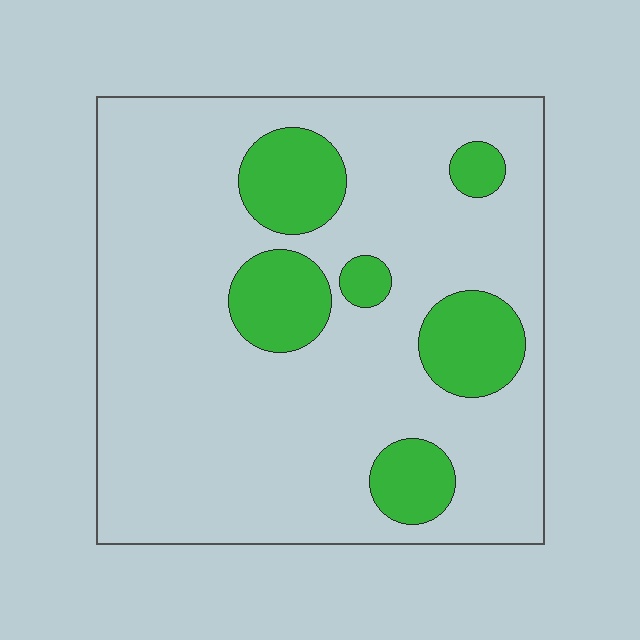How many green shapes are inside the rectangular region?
6.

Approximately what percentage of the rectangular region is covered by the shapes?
Approximately 20%.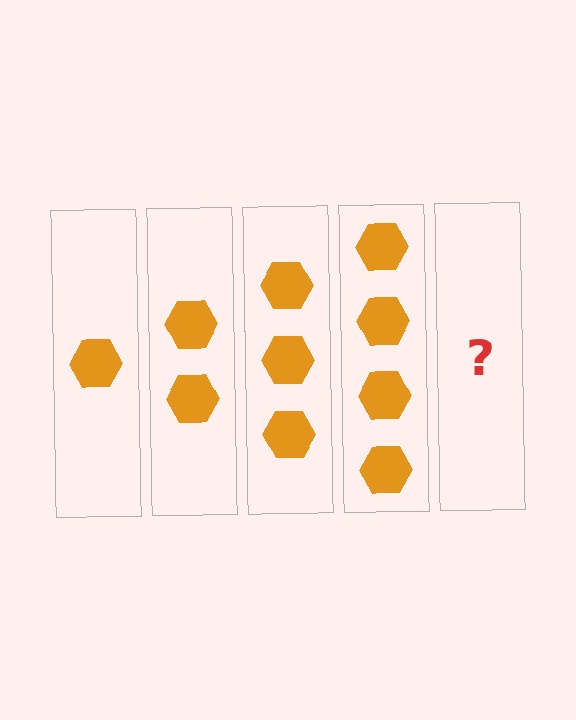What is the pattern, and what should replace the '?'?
The pattern is that each step adds one more hexagon. The '?' should be 5 hexagons.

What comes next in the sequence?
The next element should be 5 hexagons.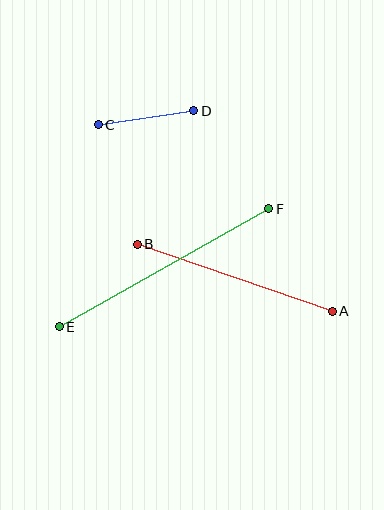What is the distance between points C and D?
The distance is approximately 97 pixels.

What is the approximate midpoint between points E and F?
The midpoint is at approximately (164, 268) pixels.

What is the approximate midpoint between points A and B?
The midpoint is at approximately (235, 278) pixels.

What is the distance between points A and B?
The distance is approximately 206 pixels.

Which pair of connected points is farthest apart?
Points E and F are farthest apart.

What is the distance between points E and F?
The distance is approximately 240 pixels.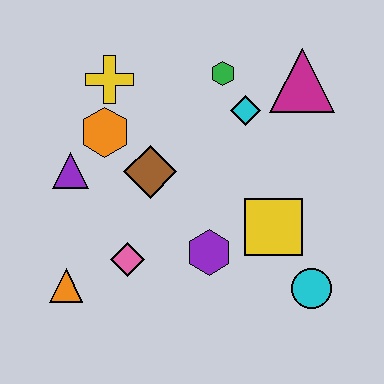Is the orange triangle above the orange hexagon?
No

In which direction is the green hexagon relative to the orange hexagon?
The green hexagon is to the right of the orange hexagon.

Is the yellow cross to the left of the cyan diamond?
Yes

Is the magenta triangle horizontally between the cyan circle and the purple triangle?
Yes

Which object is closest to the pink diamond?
The orange triangle is closest to the pink diamond.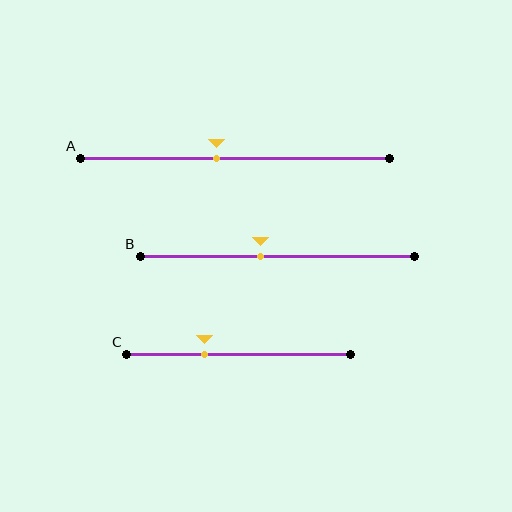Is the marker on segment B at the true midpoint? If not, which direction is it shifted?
No, the marker on segment B is shifted to the left by about 6% of the segment length.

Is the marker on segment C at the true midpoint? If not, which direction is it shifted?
No, the marker on segment C is shifted to the left by about 15% of the segment length.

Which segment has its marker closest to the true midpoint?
Segment A has its marker closest to the true midpoint.